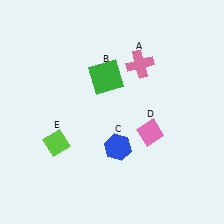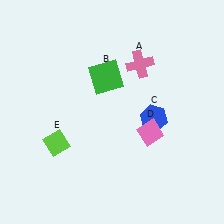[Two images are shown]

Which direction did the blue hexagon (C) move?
The blue hexagon (C) moved right.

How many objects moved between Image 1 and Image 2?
1 object moved between the two images.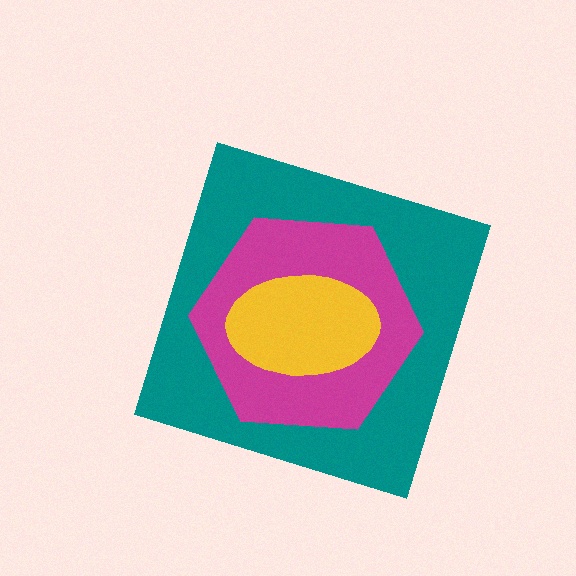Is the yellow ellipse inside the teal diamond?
Yes.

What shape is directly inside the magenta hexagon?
The yellow ellipse.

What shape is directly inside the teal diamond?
The magenta hexagon.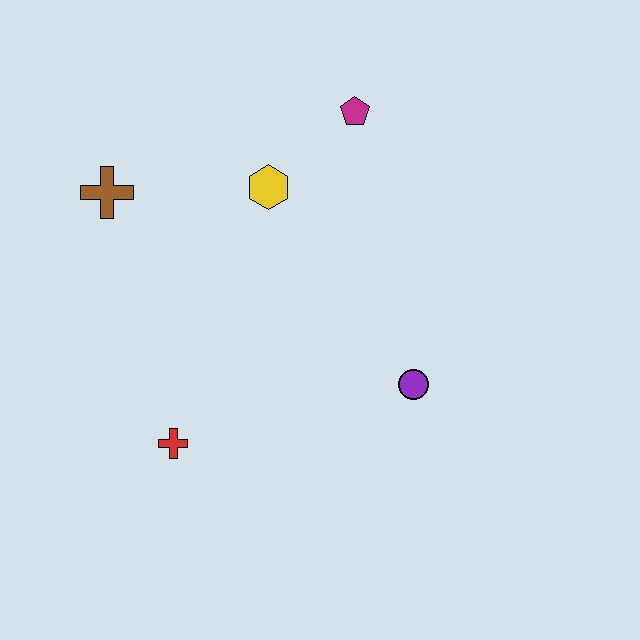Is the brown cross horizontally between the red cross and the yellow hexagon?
No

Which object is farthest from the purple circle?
The brown cross is farthest from the purple circle.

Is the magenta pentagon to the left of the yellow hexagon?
No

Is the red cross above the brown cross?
No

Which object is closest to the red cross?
The purple circle is closest to the red cross.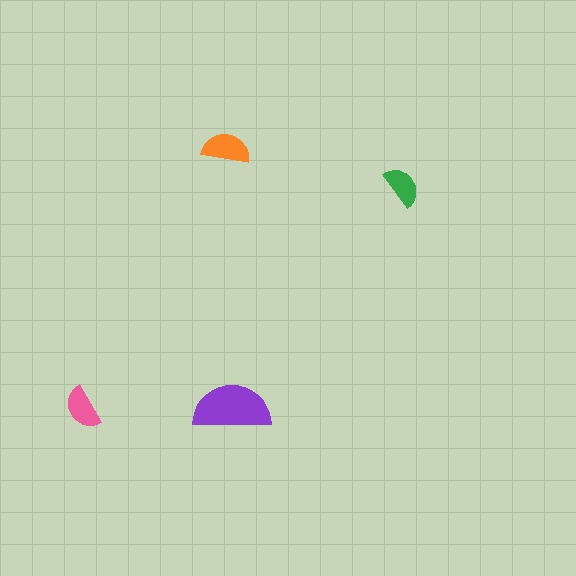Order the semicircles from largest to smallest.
the purple one, the orange one, the pink one, the green one.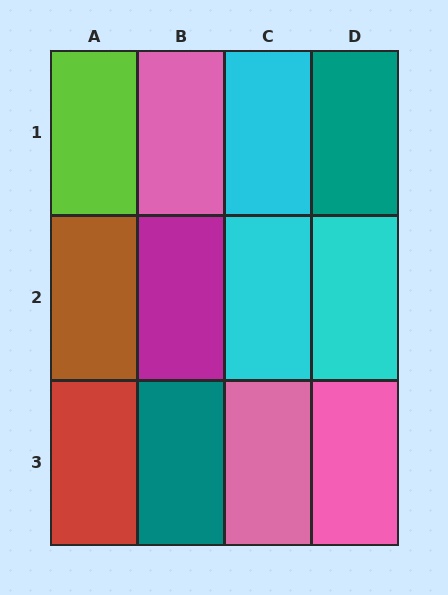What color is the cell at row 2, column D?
Cyan.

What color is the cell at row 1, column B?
Pink.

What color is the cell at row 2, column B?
Magenta.